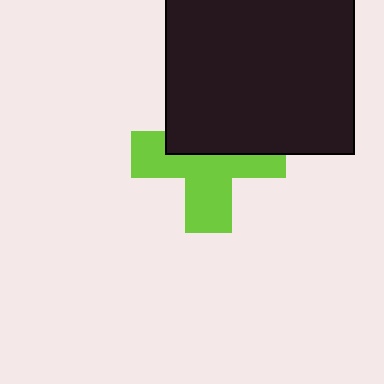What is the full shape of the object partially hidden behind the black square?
The partially hidden object is a lime cross.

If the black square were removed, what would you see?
You would see the complete lime cross.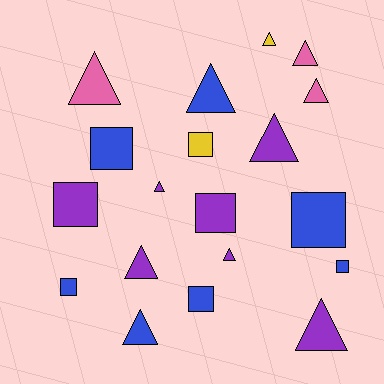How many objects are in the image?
There are 19 objects.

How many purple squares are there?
There are 2 purple squares.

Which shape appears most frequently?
Triangle, with 11 objects.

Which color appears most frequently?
Blue, with 7 objects.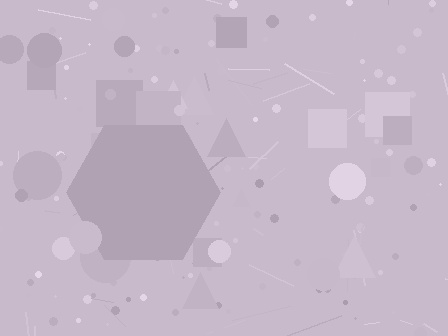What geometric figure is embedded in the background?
A hexagon is embedded in the background.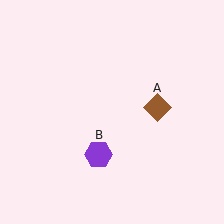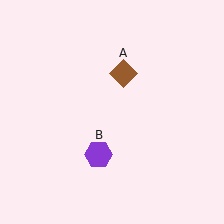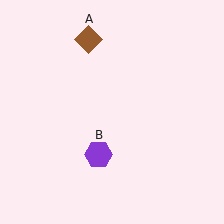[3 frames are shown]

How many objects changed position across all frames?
1 object changed position: brown diamond (object A).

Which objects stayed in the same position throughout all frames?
Purple hexagon (object B) remained stationary.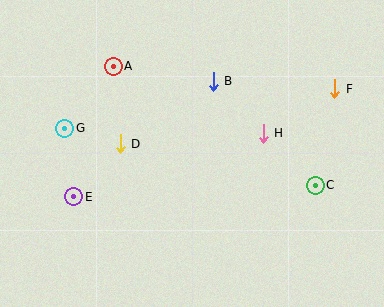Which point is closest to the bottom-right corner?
Point C is closest to the bottom-right corner.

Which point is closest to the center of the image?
Point D at (120, 144) is closest to the center.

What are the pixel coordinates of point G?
Point G is at (65, 128).